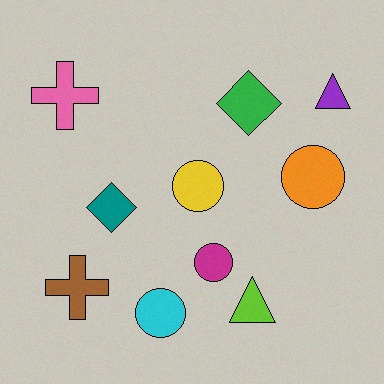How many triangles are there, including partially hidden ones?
There are 2 triangles.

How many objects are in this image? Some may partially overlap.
There are 10 objects.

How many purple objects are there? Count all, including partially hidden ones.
There is 1 purple object.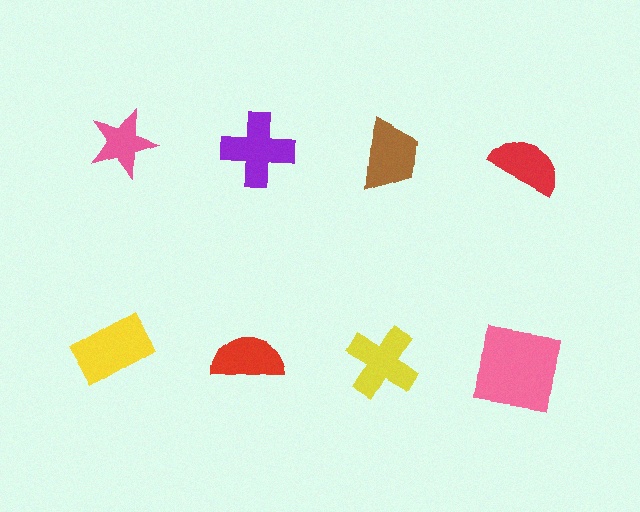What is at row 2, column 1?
A yellow rectangle.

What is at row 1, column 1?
A pink star.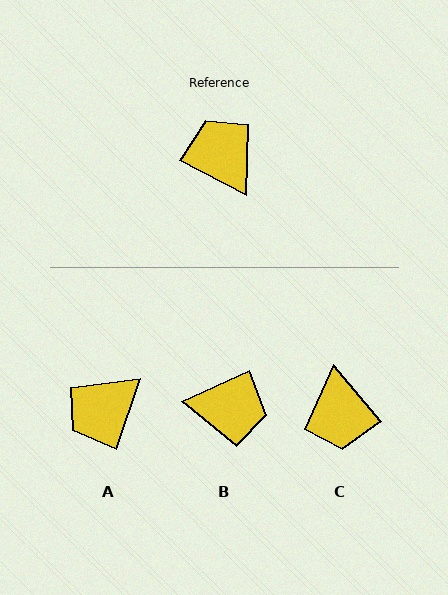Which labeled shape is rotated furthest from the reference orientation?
C, about 157 degrees away.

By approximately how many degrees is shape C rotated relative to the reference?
Approximately 157 degrees counter-clockwise.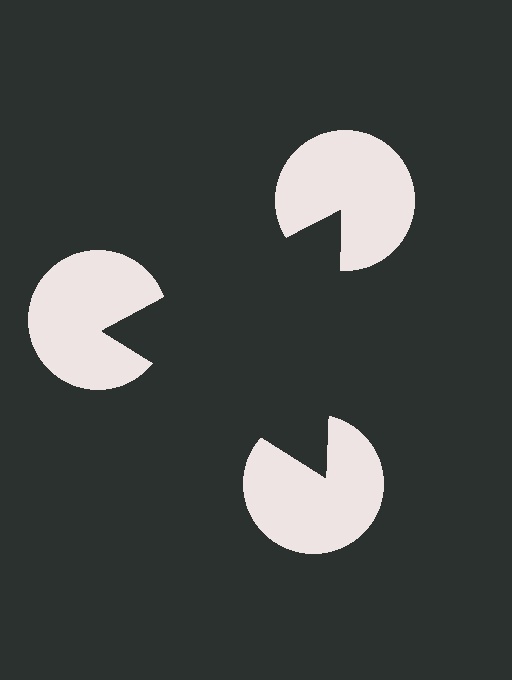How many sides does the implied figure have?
3 sides.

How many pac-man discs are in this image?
There are 3 — one at each vertex of the illusory triangle.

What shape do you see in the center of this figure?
An illusory triangle — its edges are inferred from the aligned wedge cuts in the pac-man discs, not physically drawn.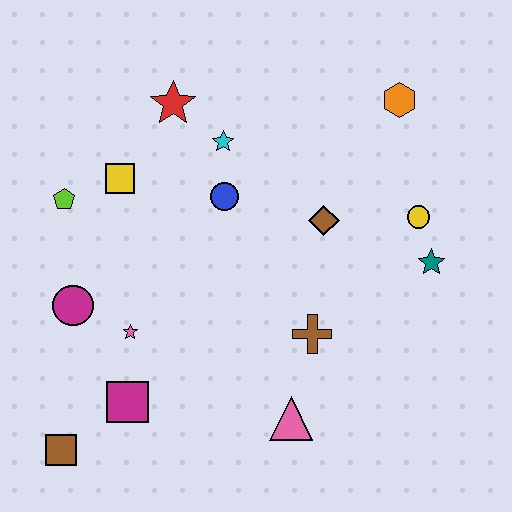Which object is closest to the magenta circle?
The pink star is closest to the magenta circle.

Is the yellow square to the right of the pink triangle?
No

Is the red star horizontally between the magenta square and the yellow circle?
Yes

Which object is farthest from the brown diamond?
The brown square is farthest from the brown diamond.